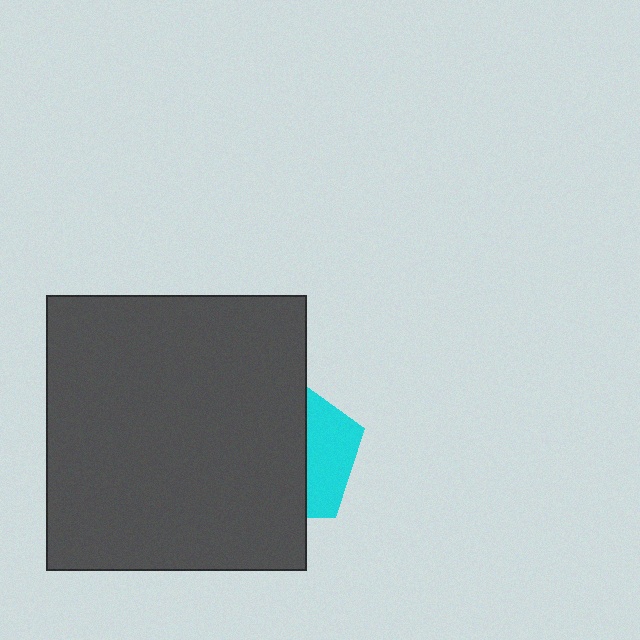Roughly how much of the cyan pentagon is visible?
A small part of it is visible (roughly 33%).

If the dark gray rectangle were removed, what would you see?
You would see the complete cyan pentagon.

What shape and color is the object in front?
The object in front is a dark gray rectangle.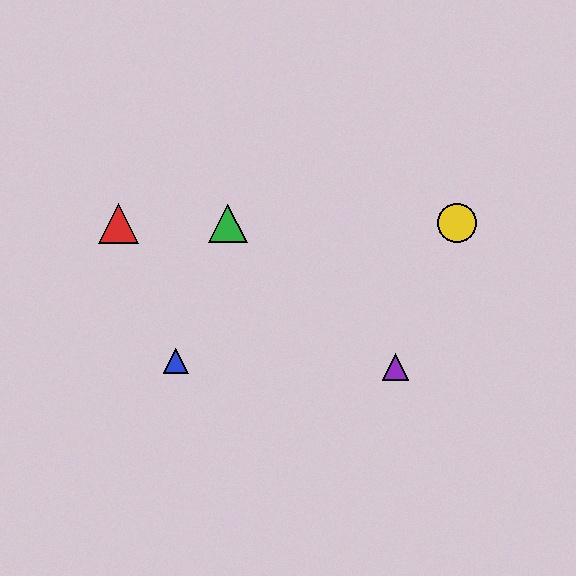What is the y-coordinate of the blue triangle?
The blue triangle is at y≈361.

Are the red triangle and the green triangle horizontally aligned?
Yes, both are at y≈223.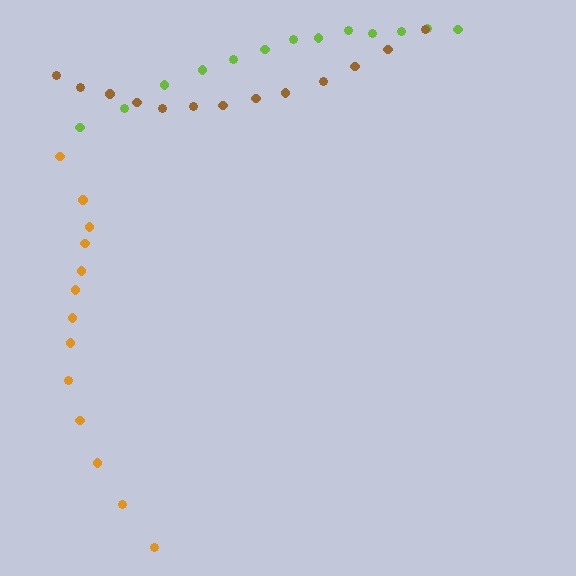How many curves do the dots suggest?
There are 3 distinct paths.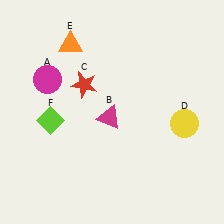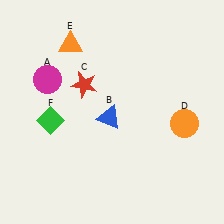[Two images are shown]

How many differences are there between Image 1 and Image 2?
There are 3 differences between the two images.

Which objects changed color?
B changed from magenta to blue. D changed from yellow to orange. F changed from lime to green.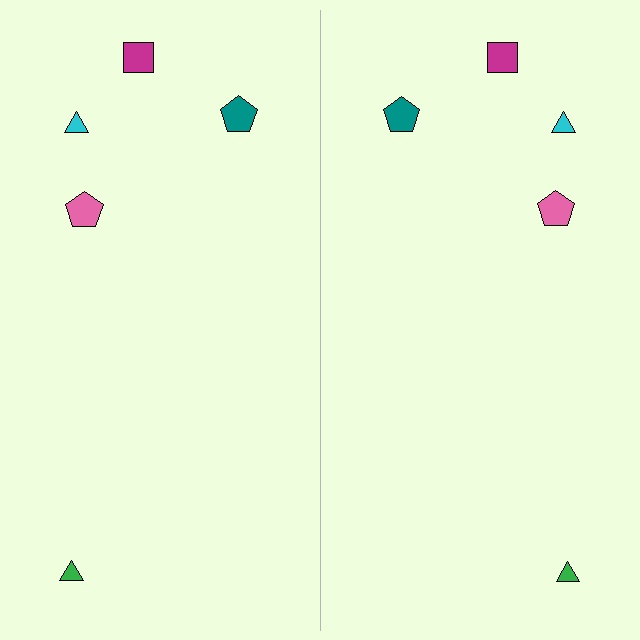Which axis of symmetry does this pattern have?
The pattern has a vertical axis of symmetry running through the center of the image.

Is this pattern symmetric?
Yes, this pattern has bilateral (reflection) symmetry.